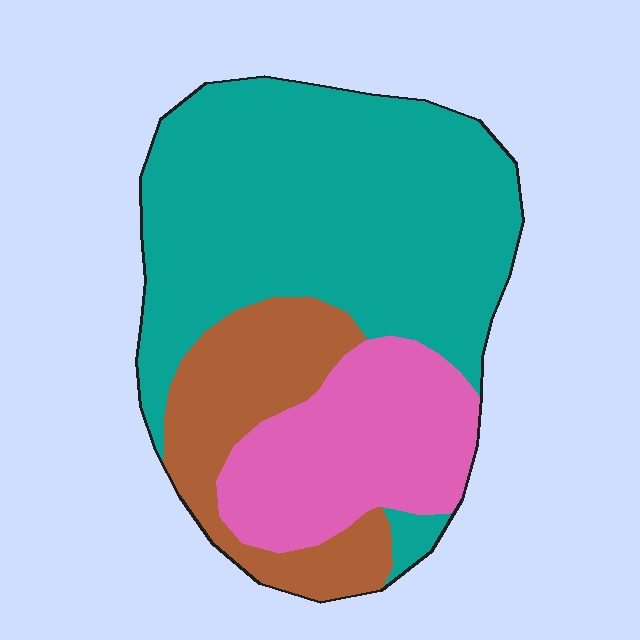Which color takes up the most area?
Teal, at roughly 55%.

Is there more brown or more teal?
Teal.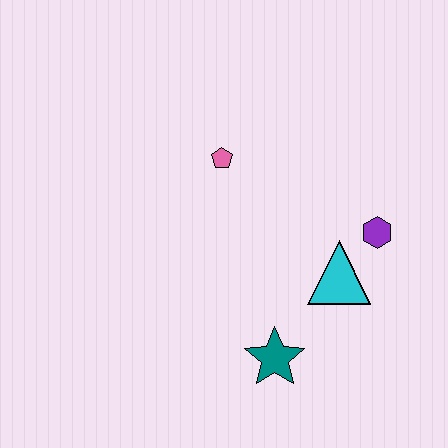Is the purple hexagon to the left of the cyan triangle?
No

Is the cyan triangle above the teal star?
Yes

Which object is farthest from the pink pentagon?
The teal star is farthest from the pink pentagon.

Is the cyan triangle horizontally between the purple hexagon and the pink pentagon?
Yes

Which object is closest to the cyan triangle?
The purple hexagon is closest to the cyan triangle.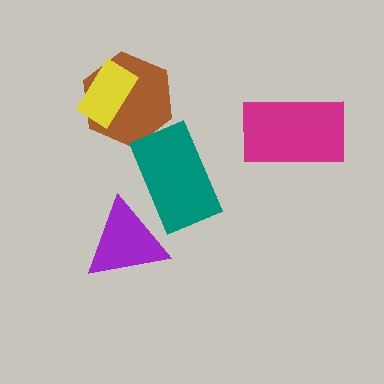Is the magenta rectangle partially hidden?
No, no other shape covers it.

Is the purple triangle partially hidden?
Yes, it is partially covered by another shape.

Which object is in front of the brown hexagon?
The yellow rectangle is in front of the brown hexagon.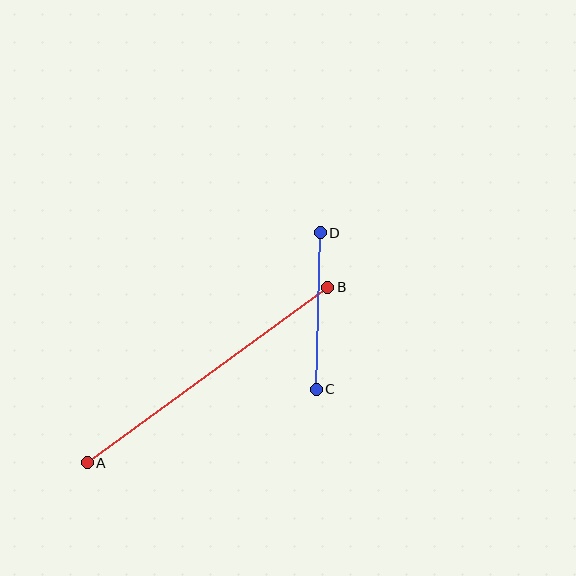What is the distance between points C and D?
The distance is approximately 156 pixels.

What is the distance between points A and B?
The distance is approximately 297 pixels.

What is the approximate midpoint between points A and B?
The midpoint is at approximately (207, 375) pixels.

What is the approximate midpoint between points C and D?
The midpoint is at approximately (318, 311) pixels.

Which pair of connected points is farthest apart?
Points A and B are farthest apart.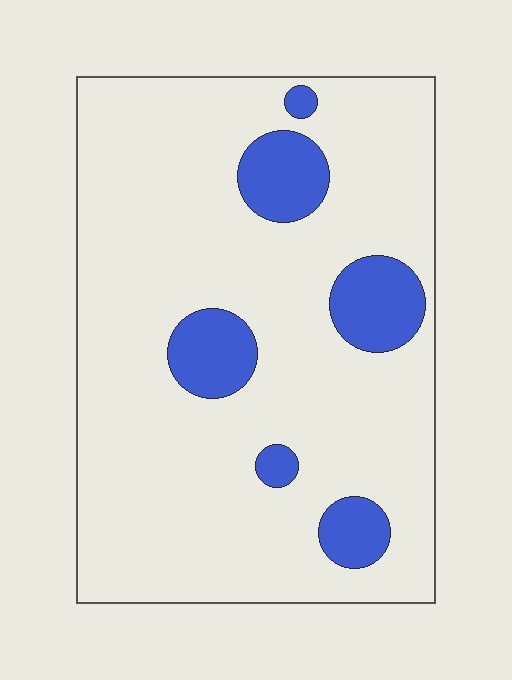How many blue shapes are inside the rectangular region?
6.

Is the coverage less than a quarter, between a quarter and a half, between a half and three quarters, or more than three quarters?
Less than a quarter.